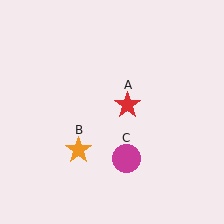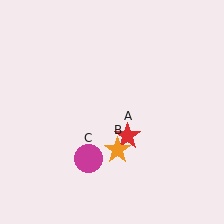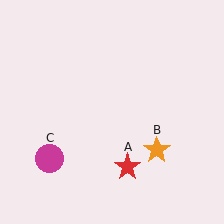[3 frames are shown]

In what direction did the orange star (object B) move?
The orange star (object B) moved right.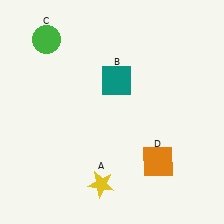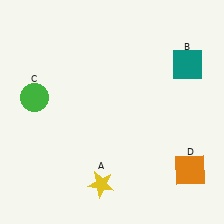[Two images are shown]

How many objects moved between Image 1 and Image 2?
3 objects moved between the two images.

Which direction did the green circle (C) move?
The green circle (C) moved down.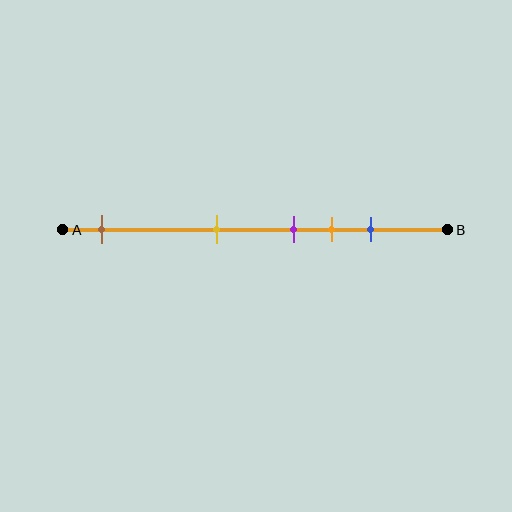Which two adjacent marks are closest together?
The purple and orange marks are the closest adjacent pair.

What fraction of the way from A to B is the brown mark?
The brown mark is approximately 10% (0.1) of the way from A to B.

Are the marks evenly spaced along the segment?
No, the marks are not evenly spaced.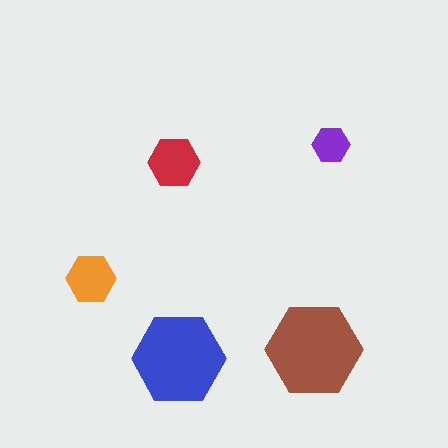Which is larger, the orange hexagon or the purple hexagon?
The orange one.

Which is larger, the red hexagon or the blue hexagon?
The blue one.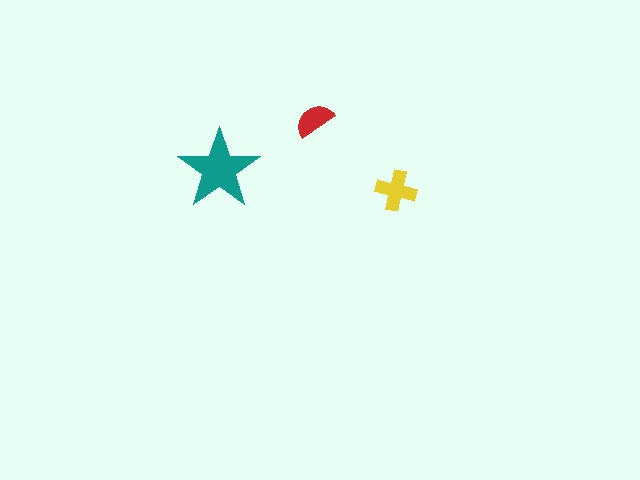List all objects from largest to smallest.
The teal star, the yellow cross, the red semicircle.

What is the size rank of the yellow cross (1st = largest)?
2nd.